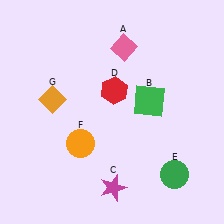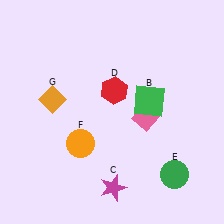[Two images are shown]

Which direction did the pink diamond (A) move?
The pink diamond (A) moved down.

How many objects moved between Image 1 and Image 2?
1 object moved between the two images.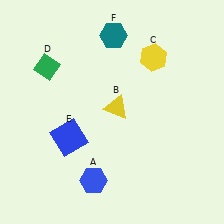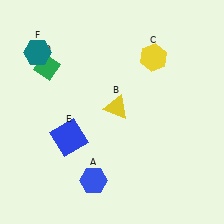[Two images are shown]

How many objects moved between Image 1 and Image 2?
1 object moved between the two images.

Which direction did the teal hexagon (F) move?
The teal hexagon (F) moved left.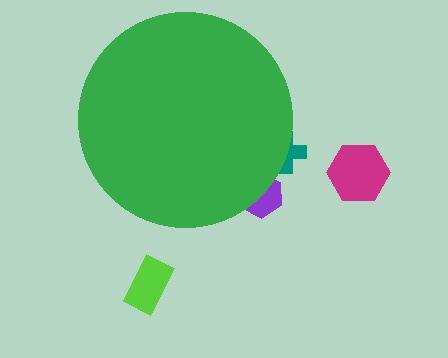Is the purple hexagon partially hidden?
Yes, the purple hexagon is partially hidden behind the green circle.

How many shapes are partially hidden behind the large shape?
3 shapes are partially hidden.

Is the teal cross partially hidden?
Yes, the teal cross is partially hidden behind the green circle.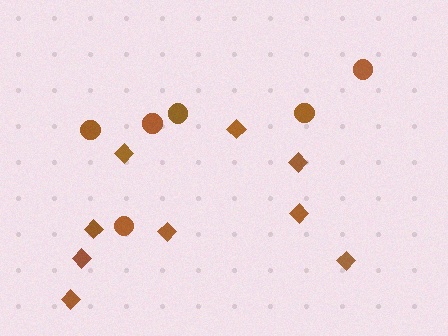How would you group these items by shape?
There are 2 groups: one group of diamonds (9) and one group of circles (6).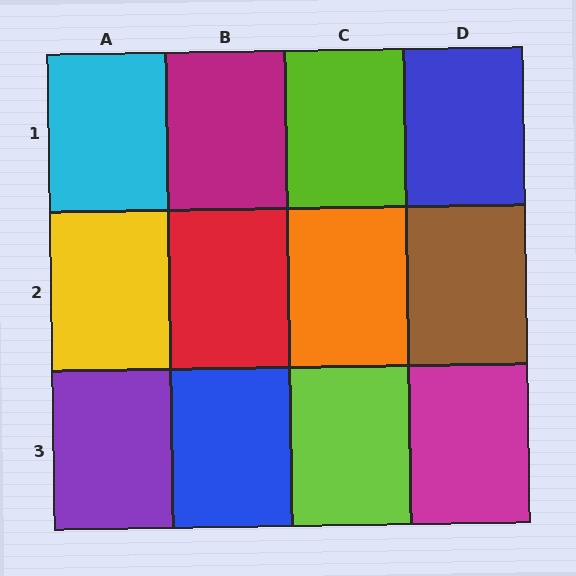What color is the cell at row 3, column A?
Purple.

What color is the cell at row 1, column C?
Lime.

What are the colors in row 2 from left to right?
Yellow, red, orange, brown.